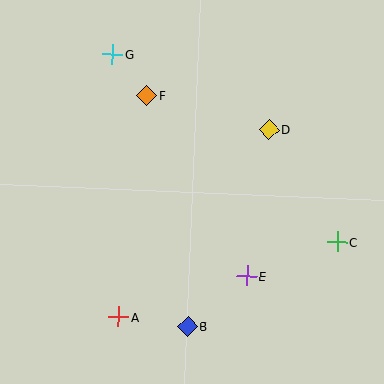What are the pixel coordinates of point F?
Point F is at (147, 95).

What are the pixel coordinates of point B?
Point B is at (188, 326).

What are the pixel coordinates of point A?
Point A is at (118, 317).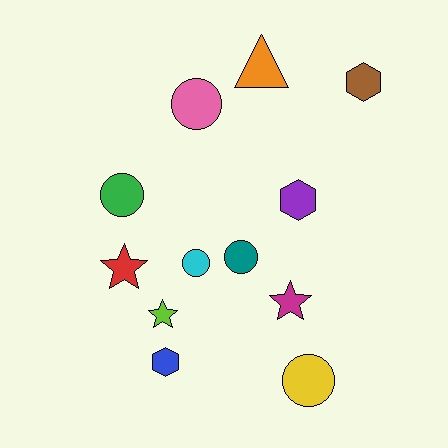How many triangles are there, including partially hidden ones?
There is 1 triangle.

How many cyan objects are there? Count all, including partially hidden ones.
There is 1 cyan object.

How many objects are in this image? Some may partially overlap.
There are 12 objects.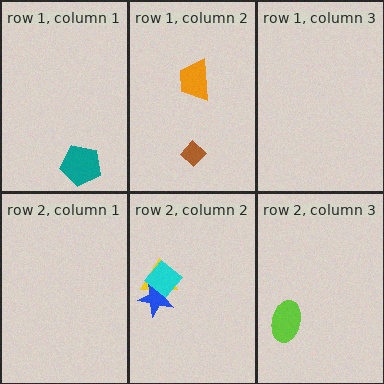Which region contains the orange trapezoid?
The row 1, column 2 region.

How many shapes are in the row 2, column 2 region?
3.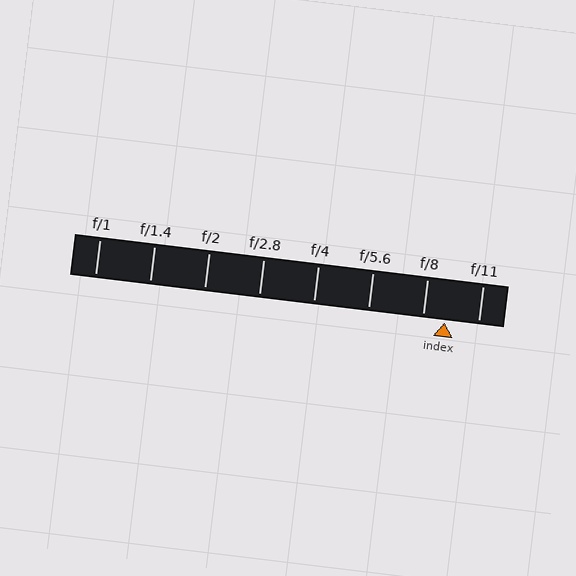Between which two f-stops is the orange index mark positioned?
The index mark is between f/8 and f/11.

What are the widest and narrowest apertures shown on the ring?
The widest aperture shown is f/1 and the narrowest is f/11.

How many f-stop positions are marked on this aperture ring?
There are 8 f-stop positions marked.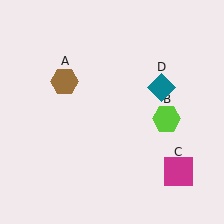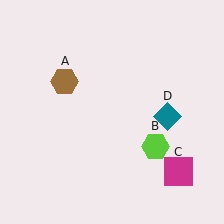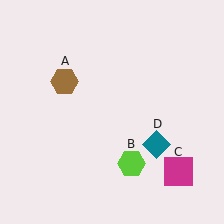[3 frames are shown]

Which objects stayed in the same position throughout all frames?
Brown hexagon (object A) and magenta square (object C) remained stationary.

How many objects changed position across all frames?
2 objects changed position: lime hexagon (object B), teal diamond (object D).